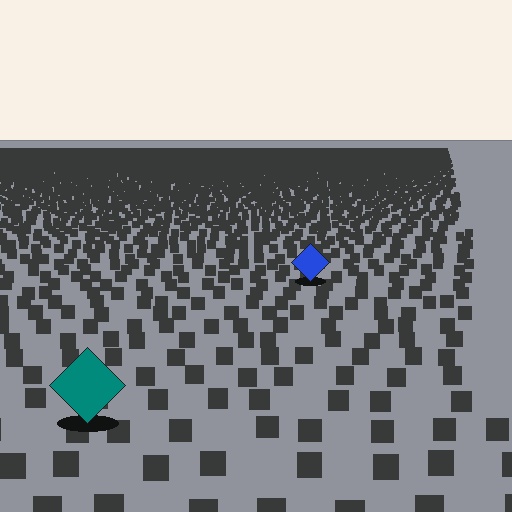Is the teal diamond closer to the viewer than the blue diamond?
Yes. The teal diamond is closer — you can tell from the texture gradient: the ground texture is coarser near it.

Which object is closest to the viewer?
The teal diamond is closest. The texture marks near it are larger and more spread out.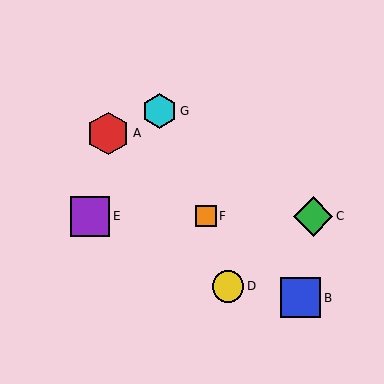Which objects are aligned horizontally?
Objects C, E, F are aligned horizontally.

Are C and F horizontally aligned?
Yes, both are at y≈216.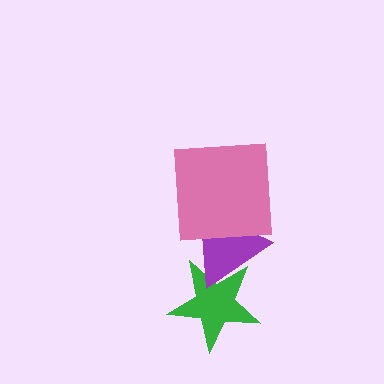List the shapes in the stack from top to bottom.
From top to bottom: the pink square, the purple triangle, the green star.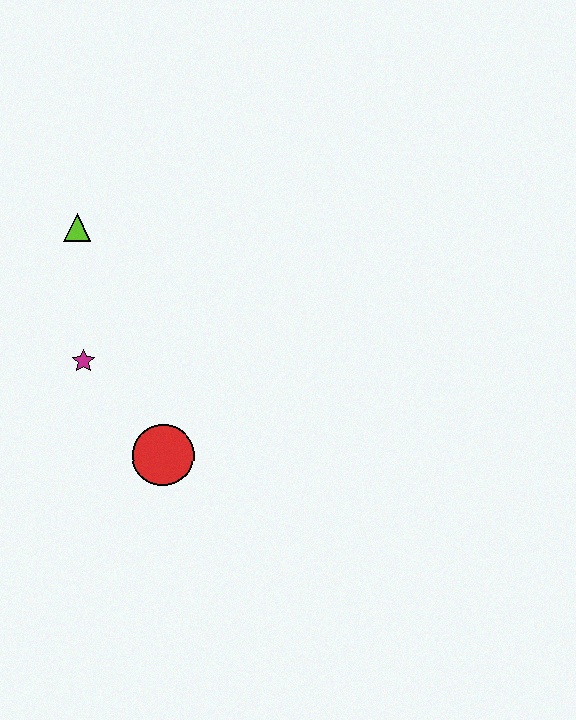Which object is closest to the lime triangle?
The magenta star is closest to the lime triangle.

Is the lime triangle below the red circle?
No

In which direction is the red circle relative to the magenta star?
The red circle is below the magenta star.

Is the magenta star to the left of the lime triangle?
No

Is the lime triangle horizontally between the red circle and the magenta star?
No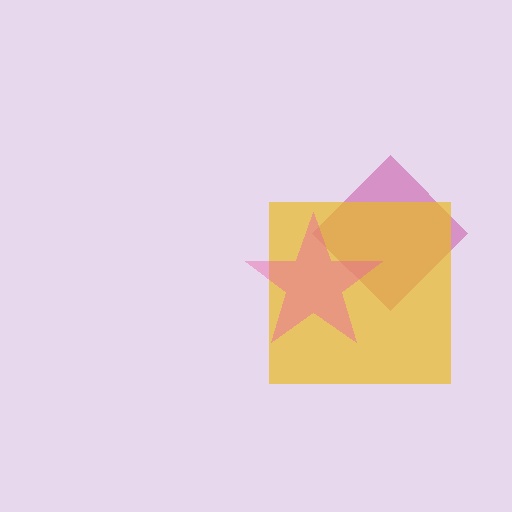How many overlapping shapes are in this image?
There are 3 overlapping shapes in the image.